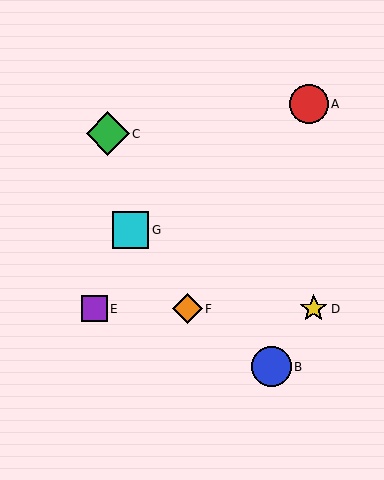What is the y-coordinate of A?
Object A is at y≈105.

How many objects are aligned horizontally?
3 objects (D, E, F) are aligned horizontally.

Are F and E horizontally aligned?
Yes, both are at y≈309.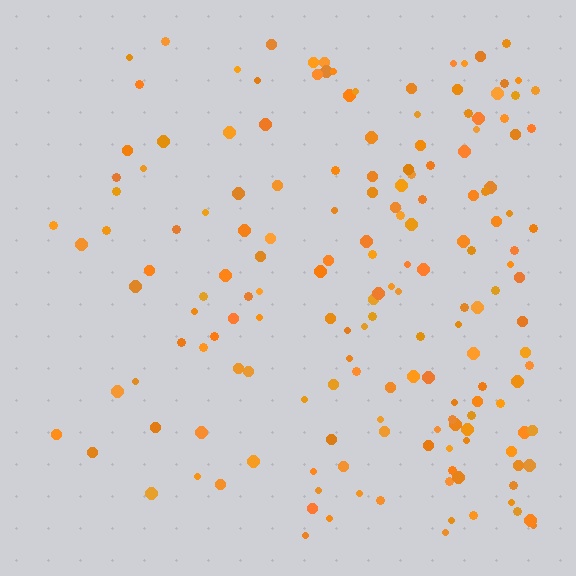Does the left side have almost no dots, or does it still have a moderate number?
Still a moderate number, just noticeably fewer than the right.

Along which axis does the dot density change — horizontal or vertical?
Horizontal.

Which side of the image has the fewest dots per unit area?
The left.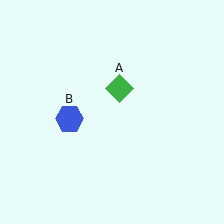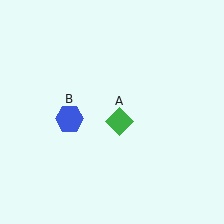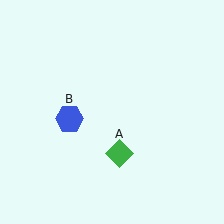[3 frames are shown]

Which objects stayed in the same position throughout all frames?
Blue hexagon (object B) remained stationary.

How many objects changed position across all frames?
1 object changed position: green diamond (object A).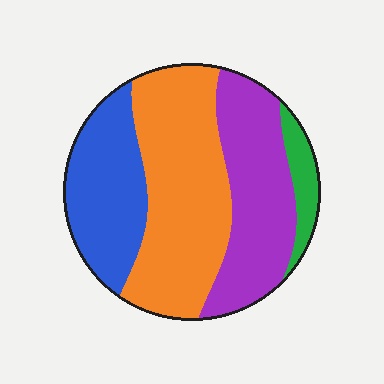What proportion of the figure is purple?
Purple covers around 30% of the figure.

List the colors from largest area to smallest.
From largest to smallest: orange, purple, blue, green.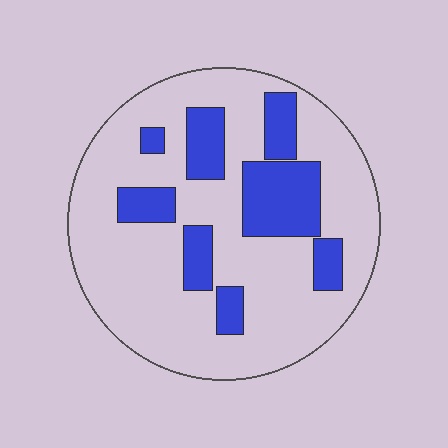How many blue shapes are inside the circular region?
8.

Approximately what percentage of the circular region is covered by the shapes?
Approximately 25%.